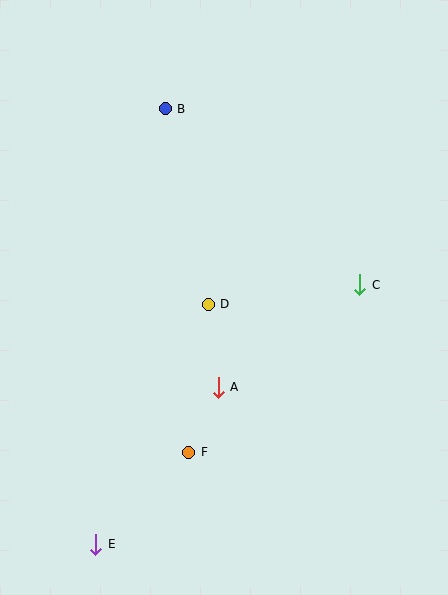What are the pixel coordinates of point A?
Point A is at (218, 387).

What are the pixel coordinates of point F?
Point F is at (189, 452).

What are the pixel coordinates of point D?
Point D is at (208, 304).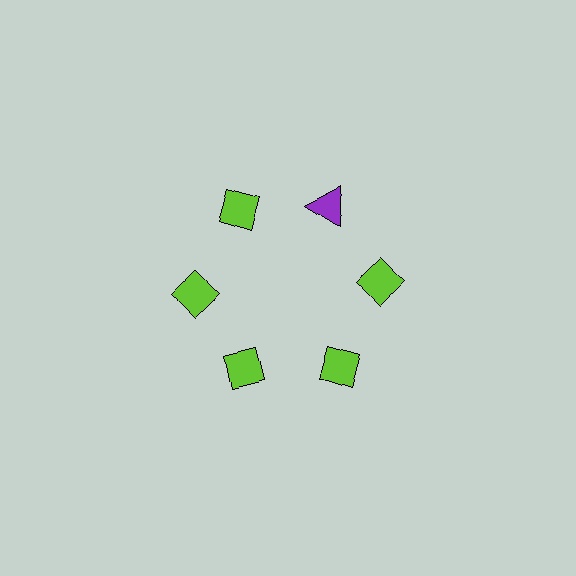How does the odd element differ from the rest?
It differs in both color (purple instead of lime) and shape (triangle instead of diamond).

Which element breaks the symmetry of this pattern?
The purple triangle at roughly the 1 o'clock position breaks the symmetry. All other shapes are lime diamonds.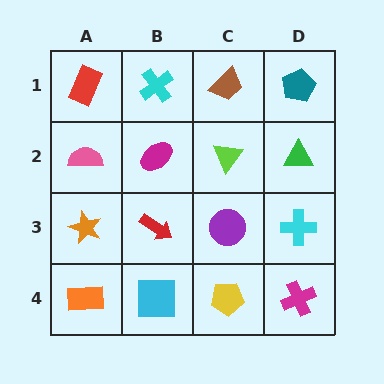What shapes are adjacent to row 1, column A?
A pink semicircle (row 2, column A), a cyan cross (row 1, column B).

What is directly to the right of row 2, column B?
A lime triangle.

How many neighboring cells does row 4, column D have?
2.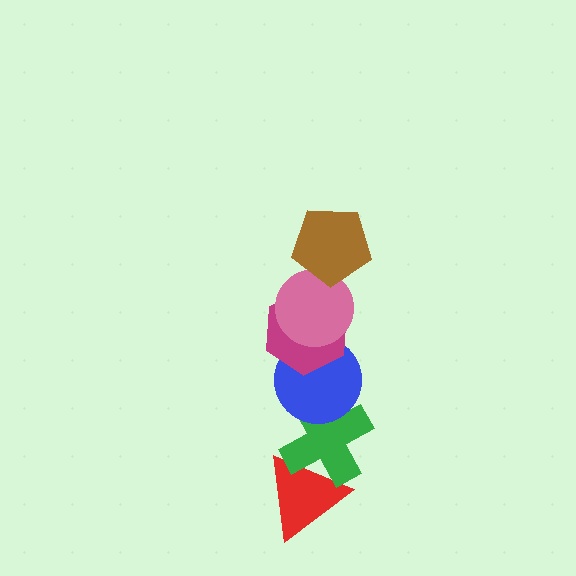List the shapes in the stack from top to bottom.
From top to bottom: the brown pentagon, the pink circle, the magenta hexagon, the blue circle, the green cross, the red triangle.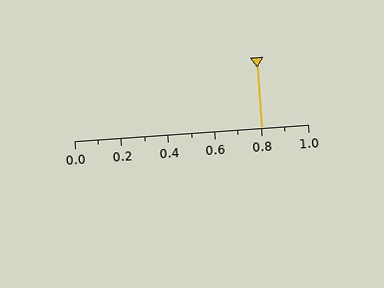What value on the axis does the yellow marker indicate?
The marker indicates approximately 0.8.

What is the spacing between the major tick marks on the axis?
The major ticks are spaced 0.2 apart.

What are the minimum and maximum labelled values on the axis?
The axis runs from 0.0 to 1.0.